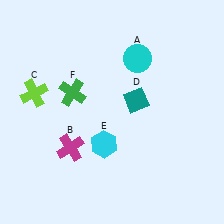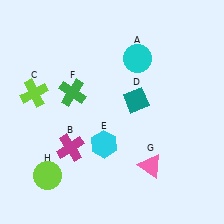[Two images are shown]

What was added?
A pink triangle (G), a lime circle (H) were added in Image 2.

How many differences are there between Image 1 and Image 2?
There are 2 differences between the two images.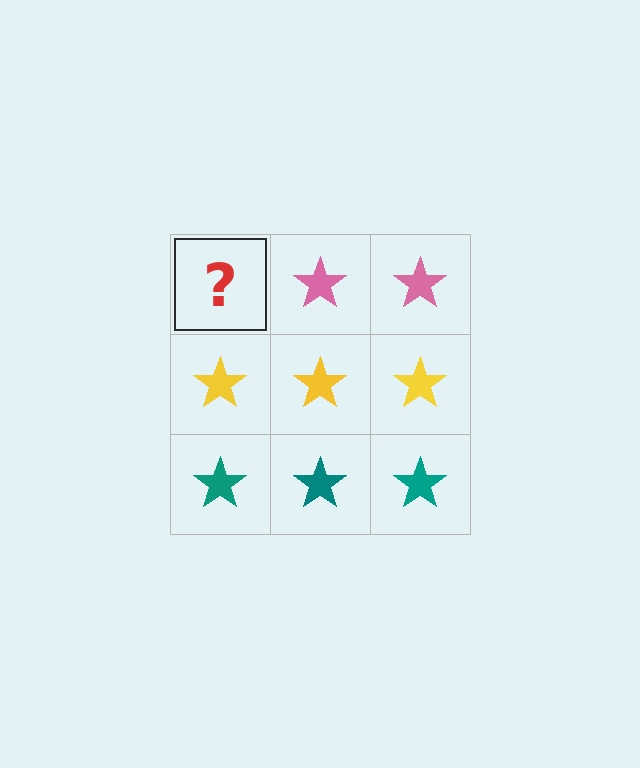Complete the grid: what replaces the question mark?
The question mark should be replaced with a pink star.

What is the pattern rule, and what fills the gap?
The rule is that each row has a consistent color. The gap should be filled with a pink star.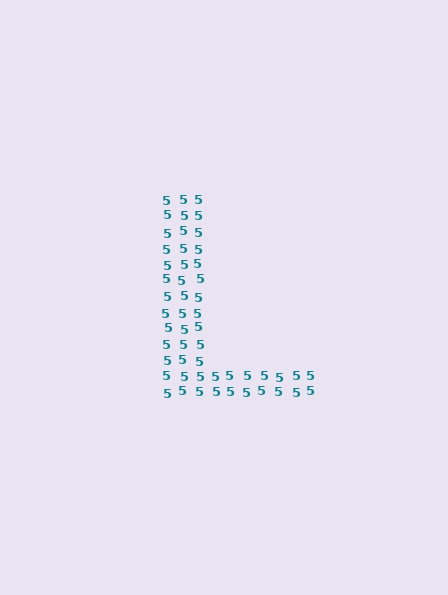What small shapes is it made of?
It is made of small digit 5's.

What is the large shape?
The large shape is the letter L.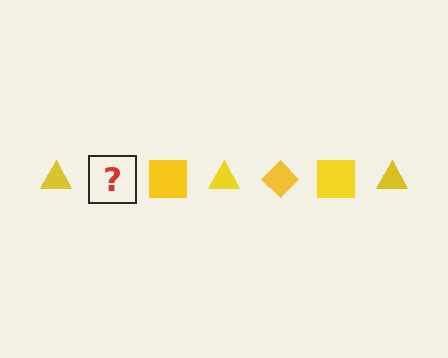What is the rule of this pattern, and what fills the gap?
The rule is that the pattern cycles through triangle, diamond, square shapes in yellow. The gap should be filled with a yellow diamond.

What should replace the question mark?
The question mark should be replaced with a yellow diamond.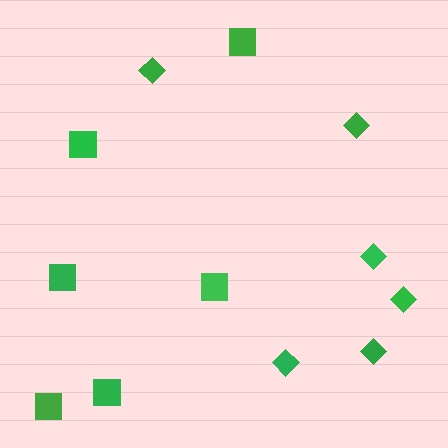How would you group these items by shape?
There are 2 groups: one group of squares (6) and one group of diamonds (6).